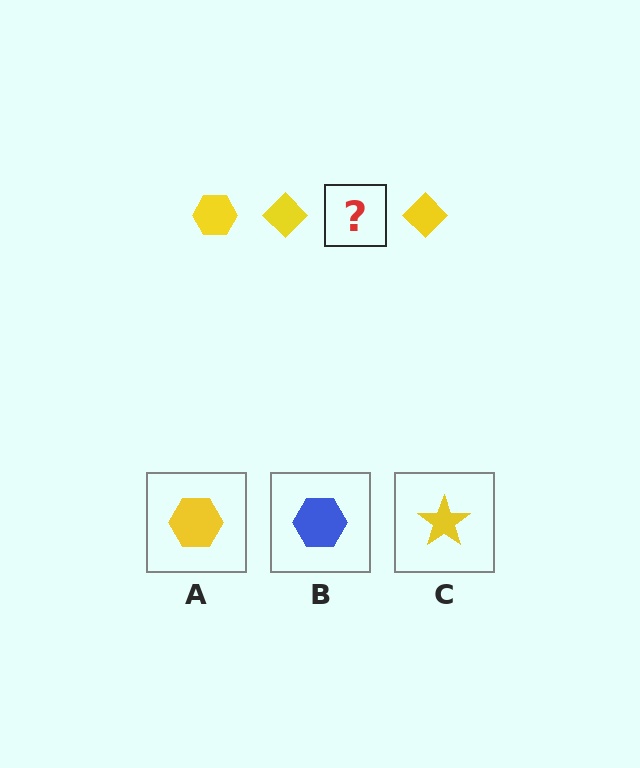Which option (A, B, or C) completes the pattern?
A.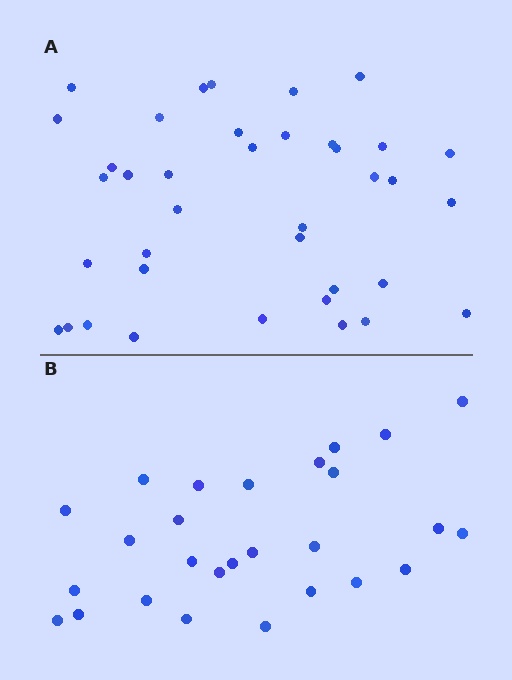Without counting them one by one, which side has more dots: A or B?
Region A (the top region) has more dots.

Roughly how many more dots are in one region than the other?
Region A has roughly 12 or so more dots than region B.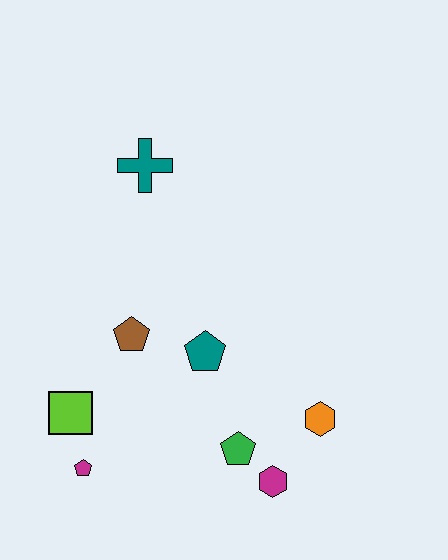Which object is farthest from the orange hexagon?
The teal cross is farthest from the orange hexagon.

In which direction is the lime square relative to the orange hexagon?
The lime square is to the left of the orange hexagon.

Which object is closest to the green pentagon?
The magenta hexagon is closest to the green pentagon.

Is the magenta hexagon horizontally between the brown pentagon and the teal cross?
No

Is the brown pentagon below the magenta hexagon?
No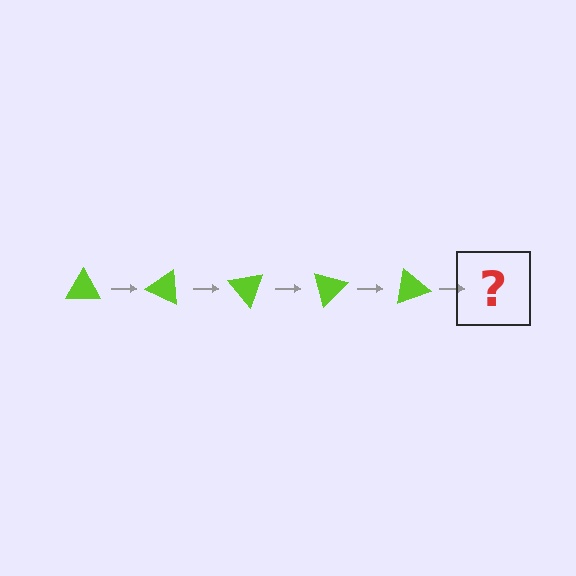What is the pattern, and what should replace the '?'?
The pattern is that the triangle rotates 25 degrees each step. The '?' should be a lime triangle rotated 125 degrees.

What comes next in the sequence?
The next element should be a lime triangle rotated 125 degrees.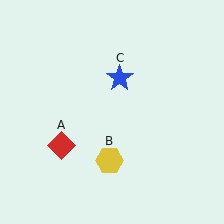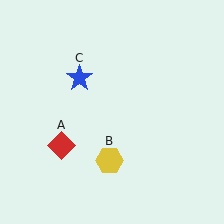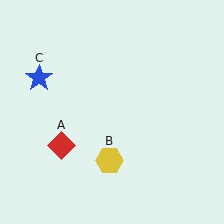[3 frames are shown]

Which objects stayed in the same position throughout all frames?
Red diamond (object A) and yellow hexagon (object B) remained stationary.